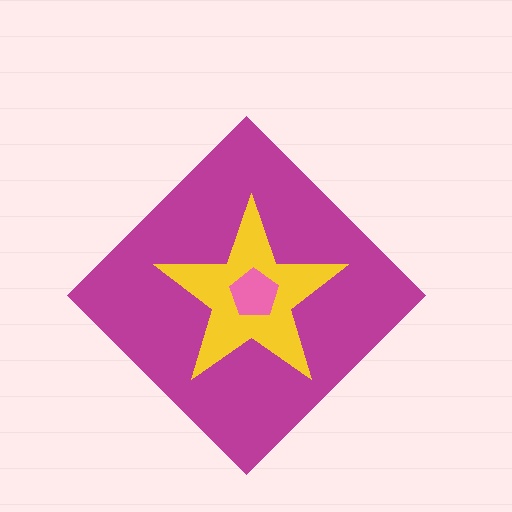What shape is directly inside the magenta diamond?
The yellow star.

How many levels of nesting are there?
3.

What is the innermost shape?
The pink pentagon.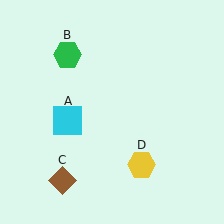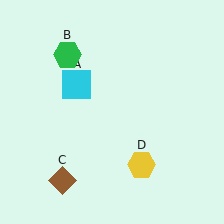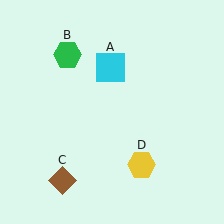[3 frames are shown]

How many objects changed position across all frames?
1 object changed position: cyan square (object A).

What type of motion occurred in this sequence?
The cyan square (object A) rotated clockwise around the center of the scene.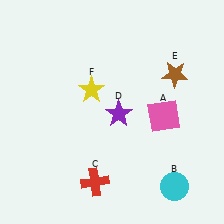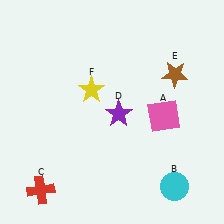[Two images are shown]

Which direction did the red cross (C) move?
The red cross (C) moved left.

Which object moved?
The red cross (C) moved left.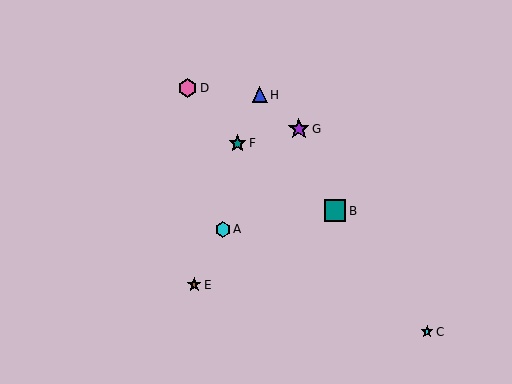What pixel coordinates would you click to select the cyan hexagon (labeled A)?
Click at (223, 229) to select the cyan hexagon A.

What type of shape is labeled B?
Shape B is a teal square.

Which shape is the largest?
The teal square (labeled B) is the largest.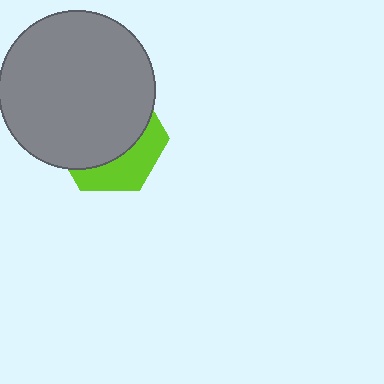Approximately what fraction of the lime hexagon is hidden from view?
Roughly 66% of the lime hexagon is hidden behind the gray circle.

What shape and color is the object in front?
The object in front is a gray circle.